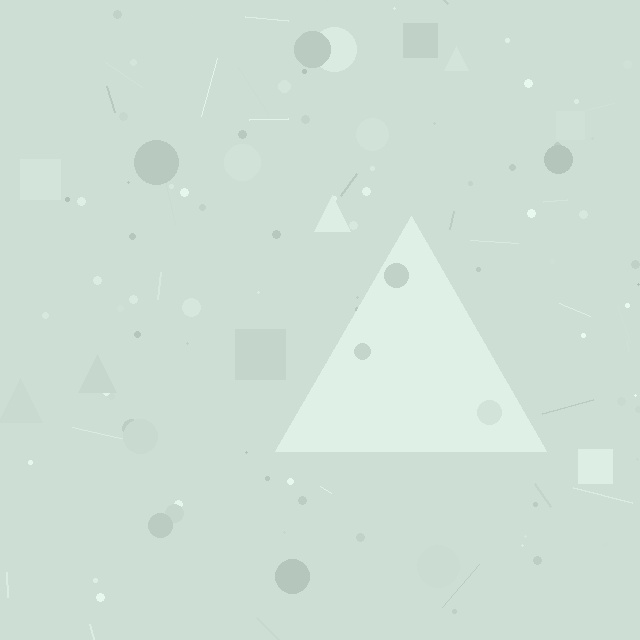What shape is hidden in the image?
A triangle is hidden in the image.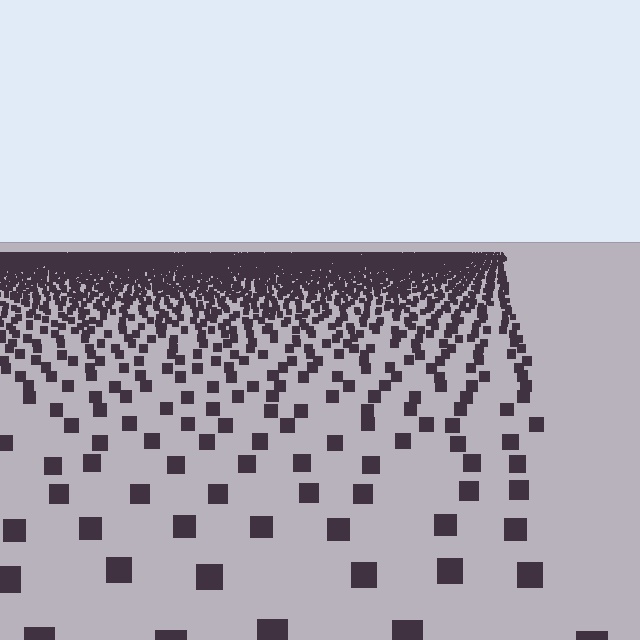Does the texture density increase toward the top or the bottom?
Density increases toward the top.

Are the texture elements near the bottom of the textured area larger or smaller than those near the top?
Larger. Near the bottom, elements are closer to the viewer and appear at a bigger on-screen size.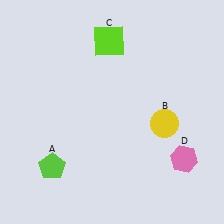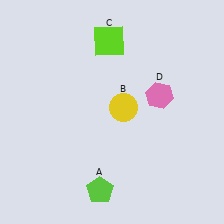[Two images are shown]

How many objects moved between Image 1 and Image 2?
3 objects moved between the two images.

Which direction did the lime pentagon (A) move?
The lime pentagon (A) moved right.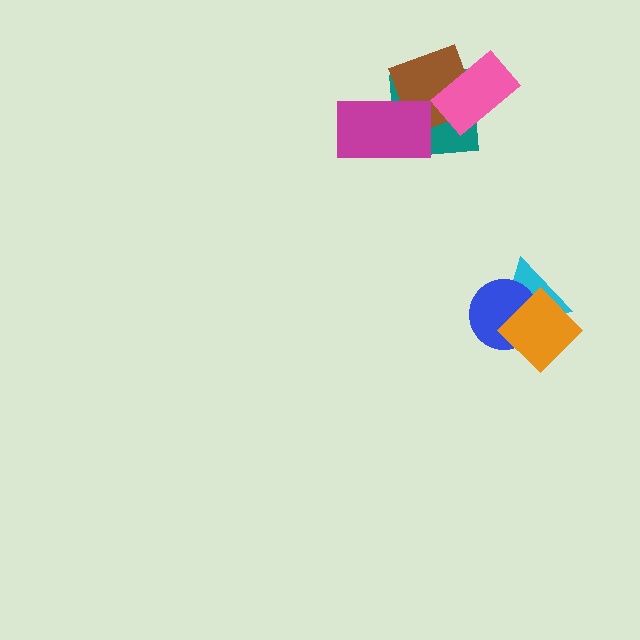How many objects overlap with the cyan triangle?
2 objects overlap with the cyan triangle.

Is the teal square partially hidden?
Yes, it is partially covered by another shape.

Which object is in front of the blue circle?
The orange diamond is in front of the blue circle.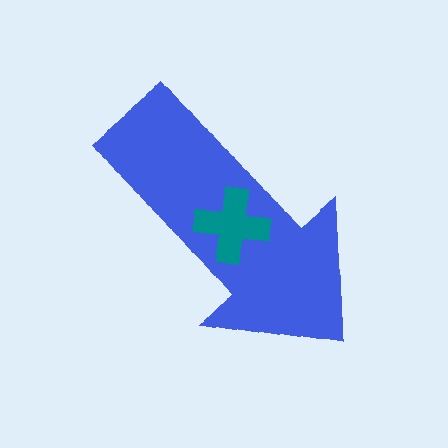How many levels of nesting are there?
2.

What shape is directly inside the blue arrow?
The teal cross.